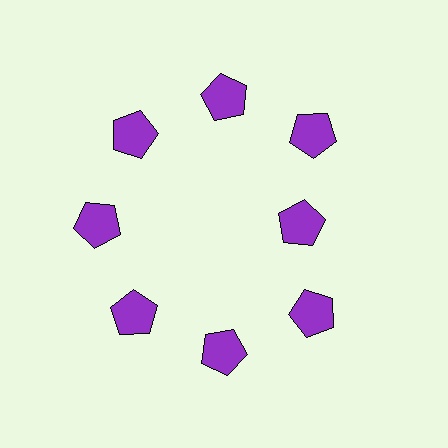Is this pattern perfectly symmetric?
No. The 8 purple pentagons are arranged in a ring, but one element near the 3 o'clock position is pulled inward toward the center, breaking the 8-fold rotational symmetry.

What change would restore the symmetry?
The symmetry would be restored by moving it outward, back onto the ring so that all 8 pentagons sit at equal angles and equal distance from the center.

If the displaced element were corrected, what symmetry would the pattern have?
It would have 8-fold rotational symmetry — the pattern would map onto itself every 45 degrees.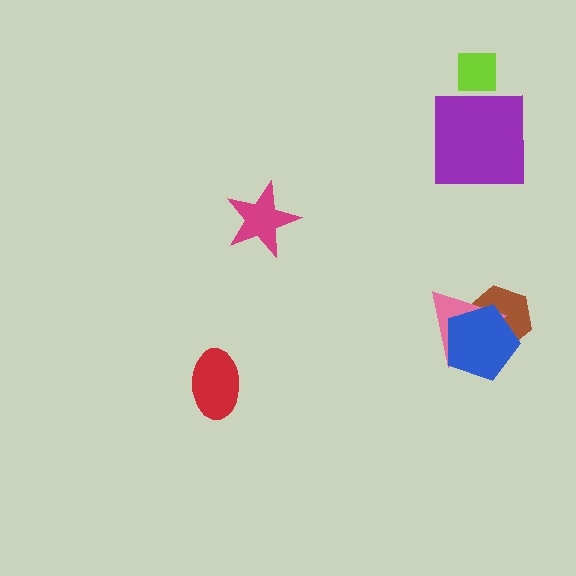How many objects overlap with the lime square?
0 objects overlap with the lime square.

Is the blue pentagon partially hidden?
No, no other shape covers it.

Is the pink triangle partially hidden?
Yes, it is partially covered by another shape.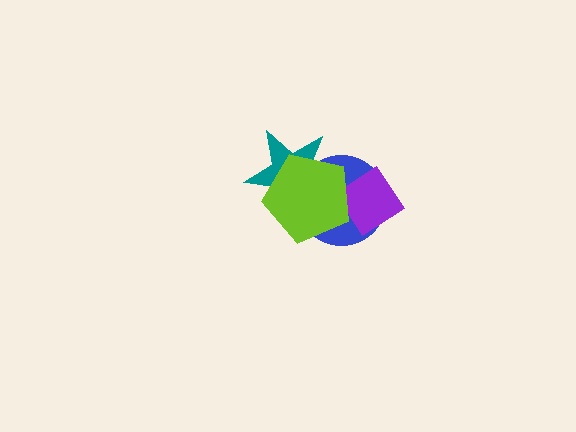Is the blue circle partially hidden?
Yes, it is partially covered by another shape.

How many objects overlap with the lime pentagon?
3 objects overlap with the lime pentagon.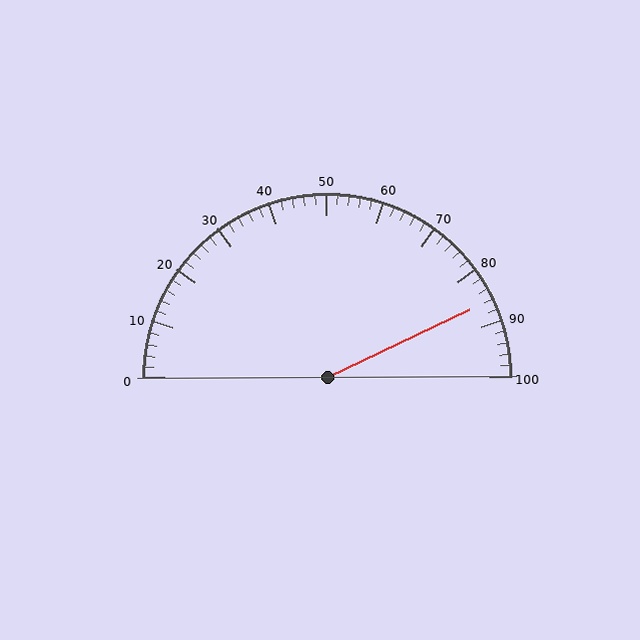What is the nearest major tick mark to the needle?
The nearest major tick mark is 90.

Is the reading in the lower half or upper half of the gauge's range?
The reading is in the upper half of the range (0 to 100).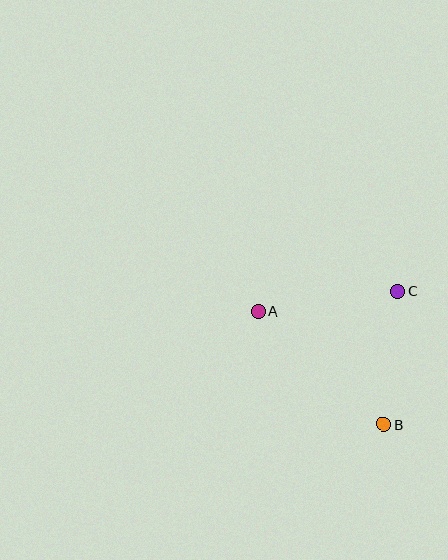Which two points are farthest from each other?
Points A and B are farthest from each other.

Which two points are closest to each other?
Points B and C are closest to each other.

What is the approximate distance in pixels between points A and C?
The distance between A and C is approximately 140 pixels.